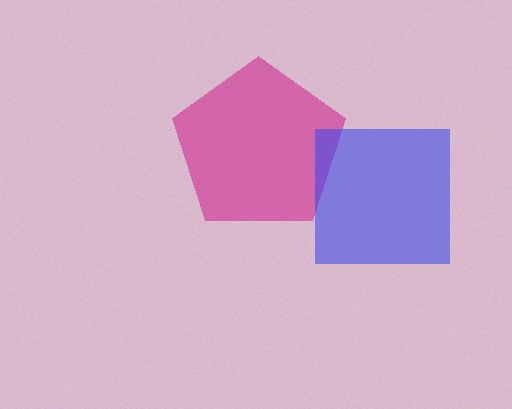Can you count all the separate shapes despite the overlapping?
Yes, there are 2 separate shapes.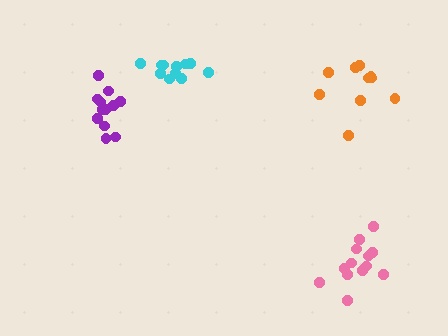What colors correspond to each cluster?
The clusters are colored: cyan, pink, purple, orange.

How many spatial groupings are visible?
There are 4 spatial groupings.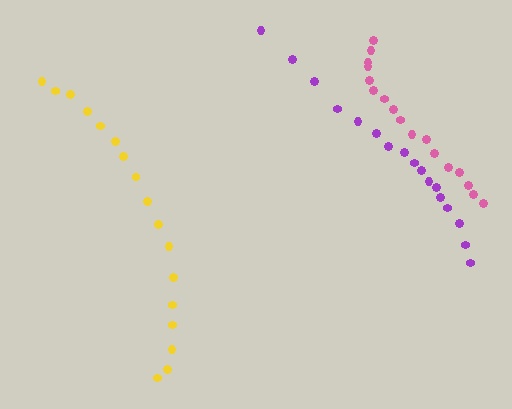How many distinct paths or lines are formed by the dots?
There are 3 distinct paths.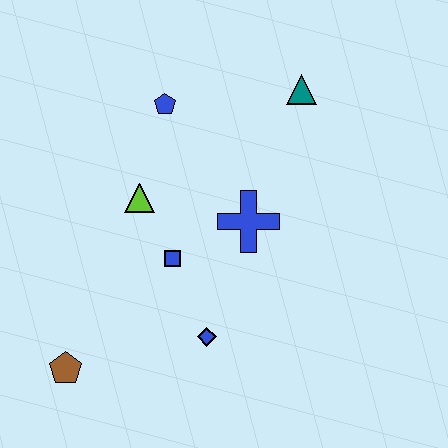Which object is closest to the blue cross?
The blue square is closest to the blue cross.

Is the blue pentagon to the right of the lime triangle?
Yes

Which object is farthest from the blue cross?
The brown pentagon is farthest from the blue cross.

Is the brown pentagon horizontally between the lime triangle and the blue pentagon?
No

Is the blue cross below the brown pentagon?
No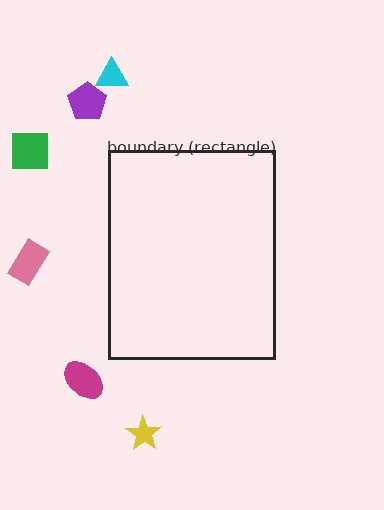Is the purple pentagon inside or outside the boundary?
Outside.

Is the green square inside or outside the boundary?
Outside.